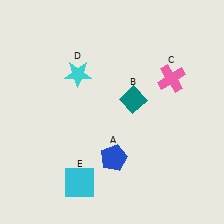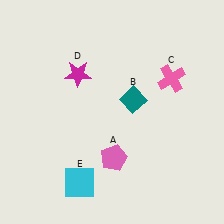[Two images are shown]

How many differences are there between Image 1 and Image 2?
There are 2 differences between the two images.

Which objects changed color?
A changed from blue to pink. D changed from cyan to magenta.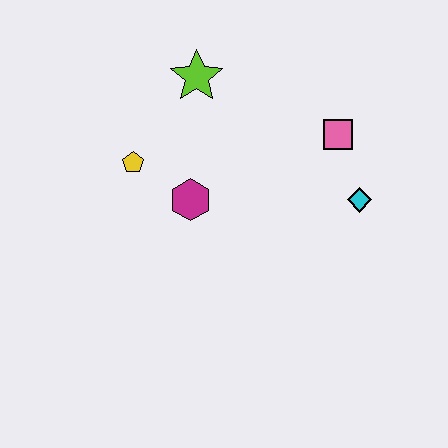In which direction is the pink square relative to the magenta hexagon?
The pink square is to the right of the magenta hexagon.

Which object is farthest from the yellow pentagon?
The cyan diamond is farthest from the yellow pentagon.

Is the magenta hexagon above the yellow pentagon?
No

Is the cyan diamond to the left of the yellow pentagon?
No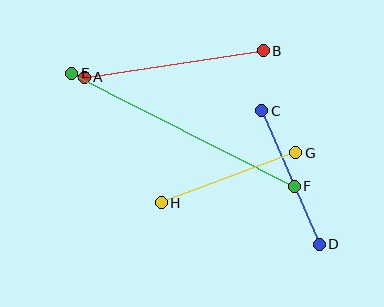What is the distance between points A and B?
The distance is approximately 181 pixels.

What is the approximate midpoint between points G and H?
The midpoint is at approximately (228, 178) pixels.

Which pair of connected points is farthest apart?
Points E and F are farthest apart.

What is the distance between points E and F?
The distance is approximately 250 pixels.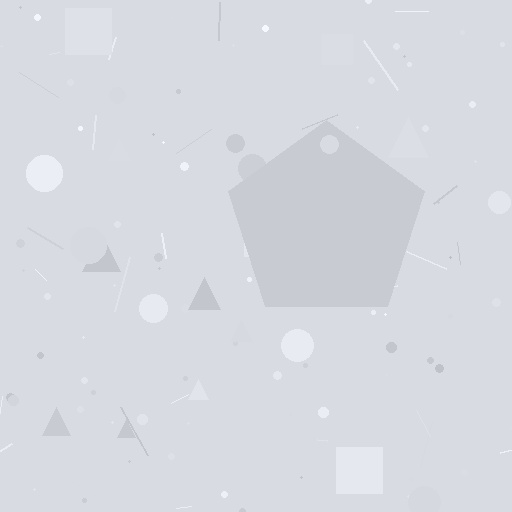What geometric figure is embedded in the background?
A pentagon is embedded in the background.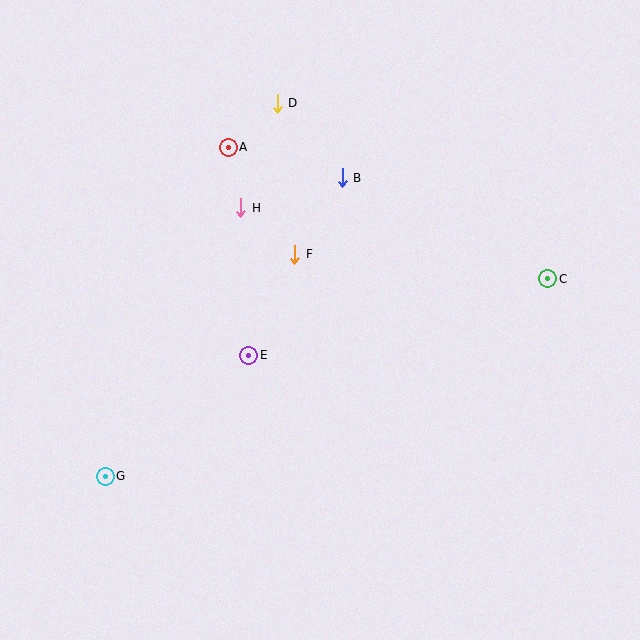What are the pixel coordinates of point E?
Point E is at (249, 356).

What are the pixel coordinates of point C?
Point C is at (548, 279).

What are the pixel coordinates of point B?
Point B is at (342, 178).